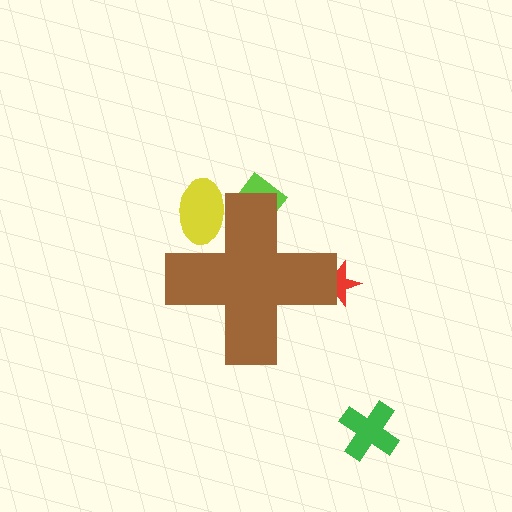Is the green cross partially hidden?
No, the green cross is fully visible.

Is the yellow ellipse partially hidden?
Yes, the yellow ellipse is partially hidden behind the brown cross.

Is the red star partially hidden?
Yes, the red star is partially hidden behind the brown cross.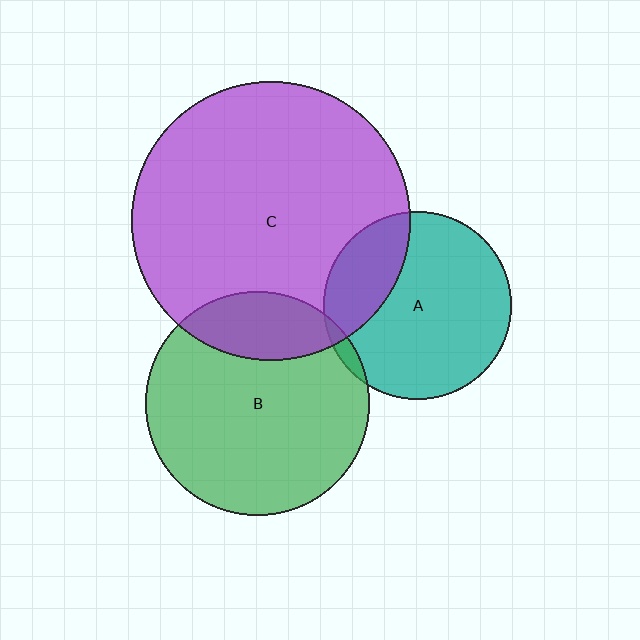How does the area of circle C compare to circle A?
Approximately 2.2 times.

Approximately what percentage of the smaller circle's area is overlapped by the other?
Approximately 25%.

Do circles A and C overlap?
Yes.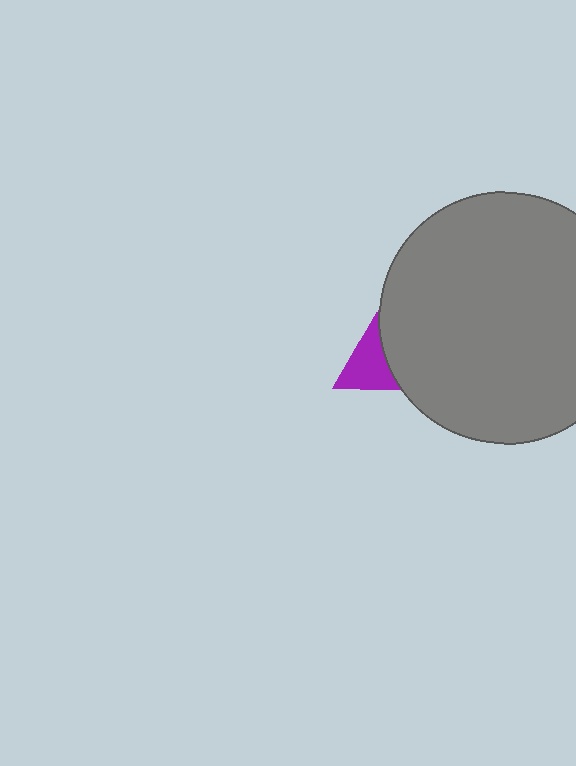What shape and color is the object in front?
The object in front is a gray circle.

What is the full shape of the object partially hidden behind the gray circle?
The partially hidden object is a purple triangle.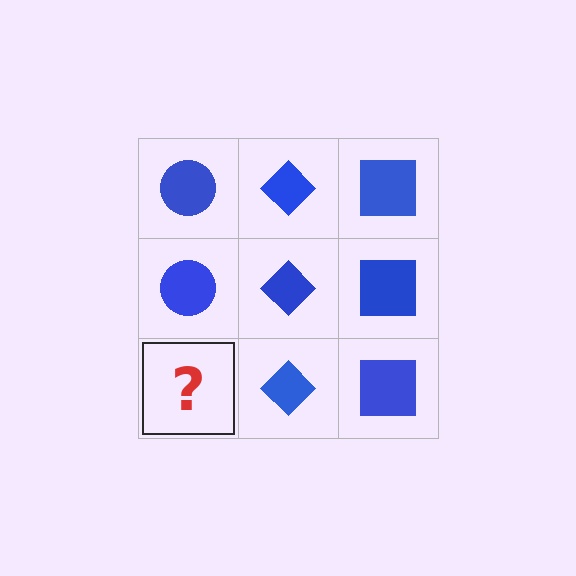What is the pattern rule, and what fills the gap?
The rule is that each column has a consistent shape. The gap should be filled with a blue circle.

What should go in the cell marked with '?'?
The missing cell should contain a blue circle.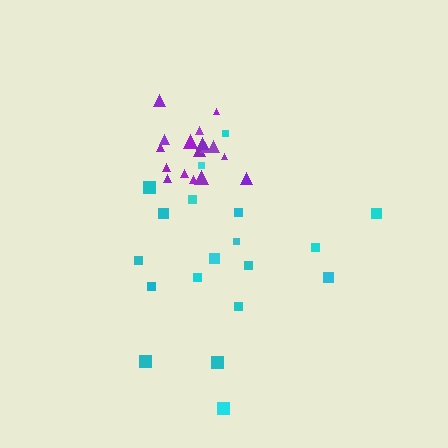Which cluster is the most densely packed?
Purple.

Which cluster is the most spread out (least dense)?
Cyan.